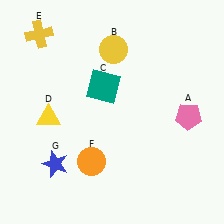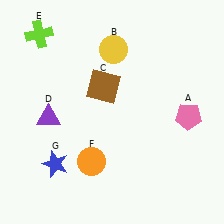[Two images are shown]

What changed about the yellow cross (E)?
In Image 1, E is yellow. In Image 2, it changed to lime.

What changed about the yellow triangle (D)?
In Image 1, D is yellow. In Image 2, it changed to purple.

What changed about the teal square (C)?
In Image 1, C is teal. In Image 2, it changed to brown.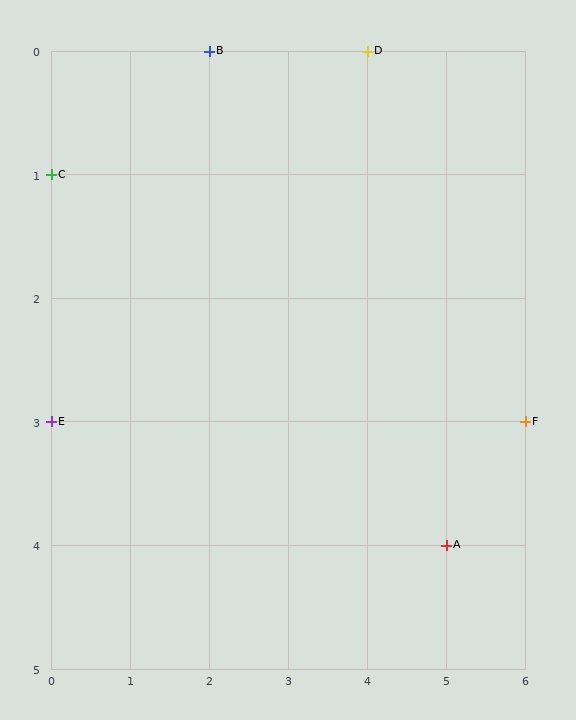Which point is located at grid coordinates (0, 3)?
Point E is at (0, 3).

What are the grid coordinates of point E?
Point E is at grid coordinates (0, 3).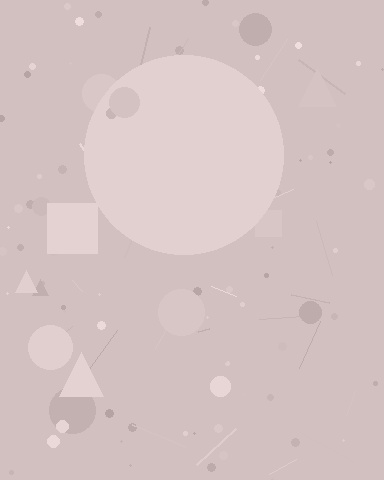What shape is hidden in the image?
A circle is hidden in the image.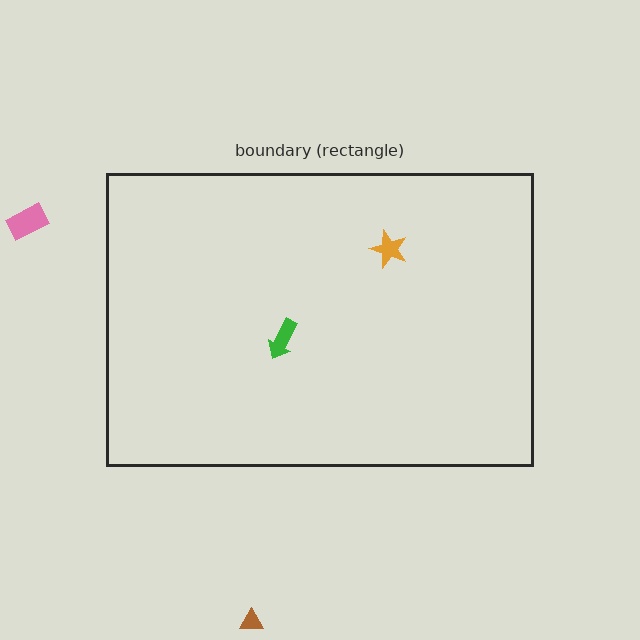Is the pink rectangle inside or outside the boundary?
Outside.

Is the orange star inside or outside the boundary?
Inside.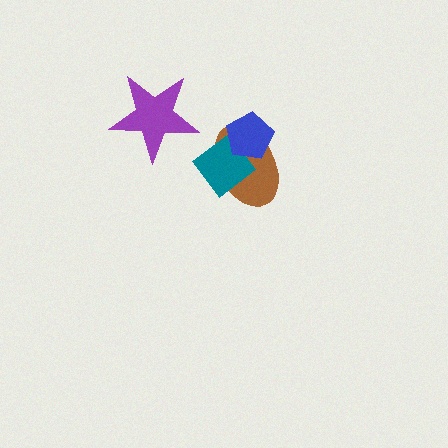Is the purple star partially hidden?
No, no other shape covers it.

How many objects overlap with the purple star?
0 objects overlap with the purple star.